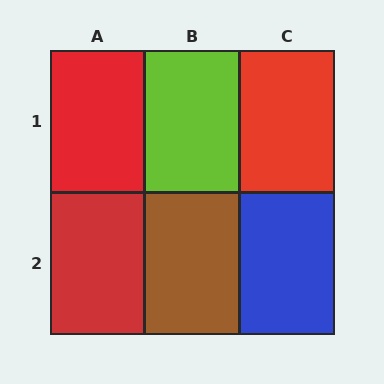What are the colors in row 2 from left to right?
Red, brown, blue.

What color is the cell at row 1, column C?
Red.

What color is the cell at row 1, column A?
Red.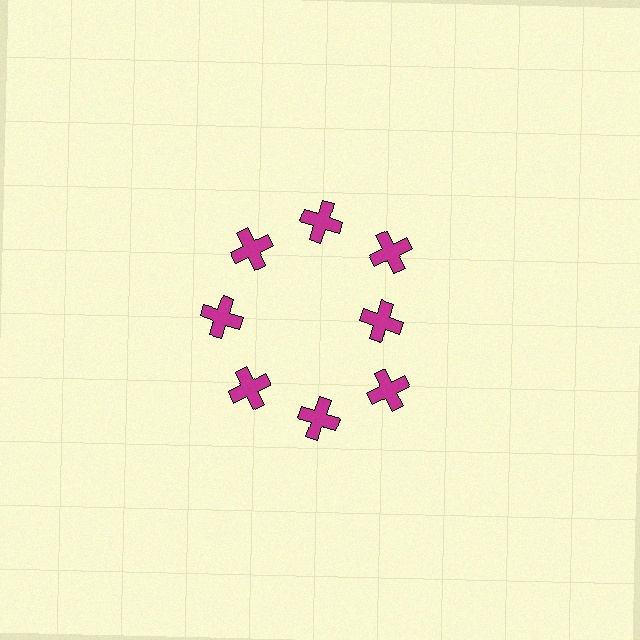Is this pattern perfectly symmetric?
No. The 8 magenta crosses are arranged in a ring, but one element near the 3 o'clock position is pulled inward toward the center, breaking the 8-fold rotational symmetry.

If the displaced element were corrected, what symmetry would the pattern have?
It would have 8-fold rotational symmetry — the pattern would map onto itself every 45 degrees.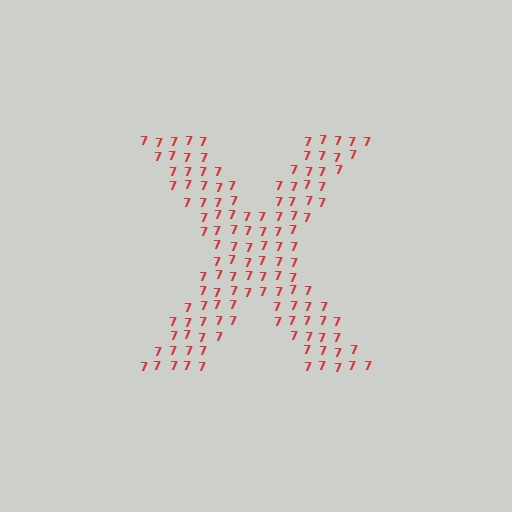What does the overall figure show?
The overall figure shows the letter X.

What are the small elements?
The small elements are digit 7's.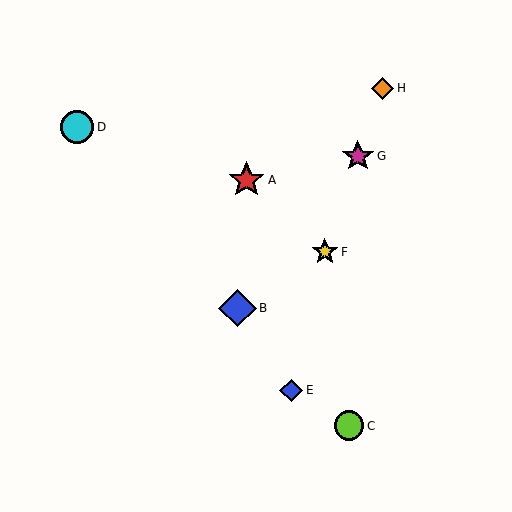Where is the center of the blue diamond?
The center of the blue diamond is at (291, 390).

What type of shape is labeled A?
Shape A is a red star.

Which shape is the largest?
The blue diamond (labeled B) is the largest.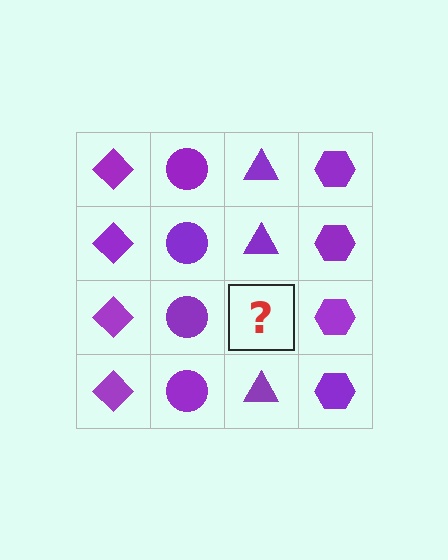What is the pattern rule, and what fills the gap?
The rule is that each column has a consistent shape. The gap should be filled with a purple triangle.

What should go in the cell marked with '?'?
The missing cell should contain a purple triangle.